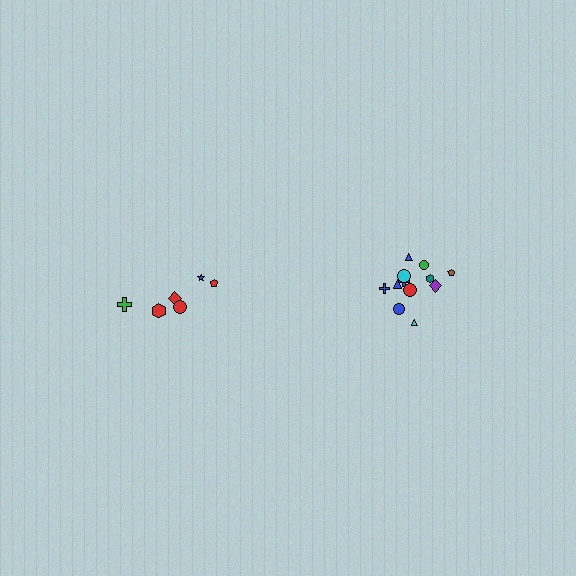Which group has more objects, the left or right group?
The right group.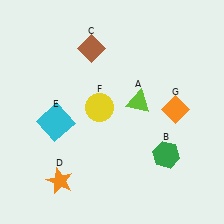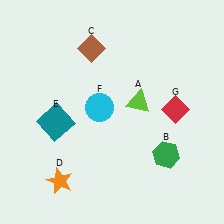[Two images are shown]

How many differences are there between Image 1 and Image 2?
There are 3 differences between the two images.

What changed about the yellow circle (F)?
In Image 1, F is yellow. In Image 2, it changed to cyan.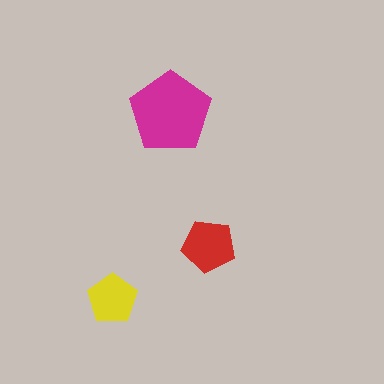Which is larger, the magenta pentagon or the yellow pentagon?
The magenta one.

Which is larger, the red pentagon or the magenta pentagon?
The magenta one.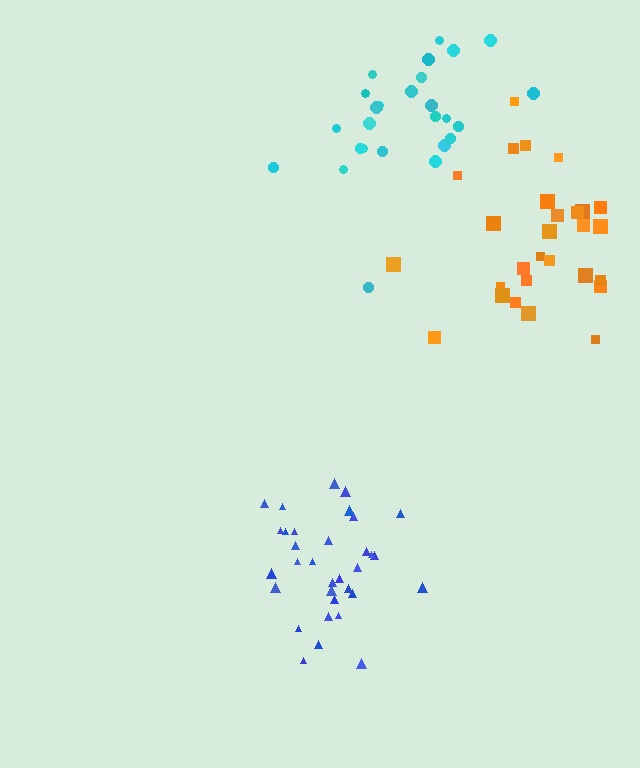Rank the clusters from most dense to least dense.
blue, orange, cyan.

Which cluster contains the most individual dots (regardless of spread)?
Blue (33).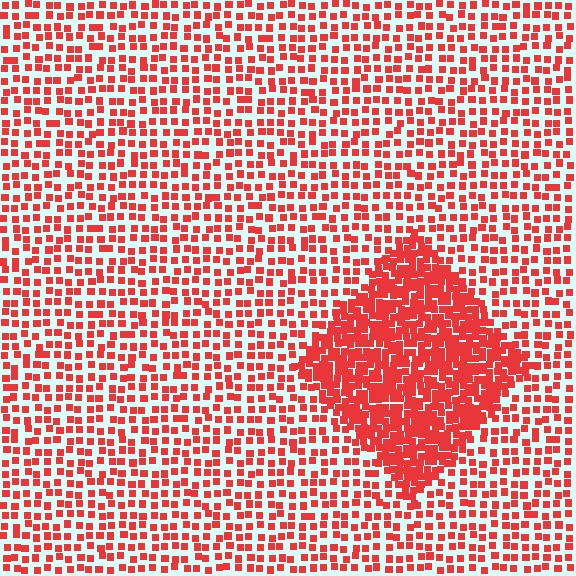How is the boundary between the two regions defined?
The boundary is defined by a change in element density (approximately 2.3x ratio). All elements are the same color, size, and shape.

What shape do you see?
I see a diamond.